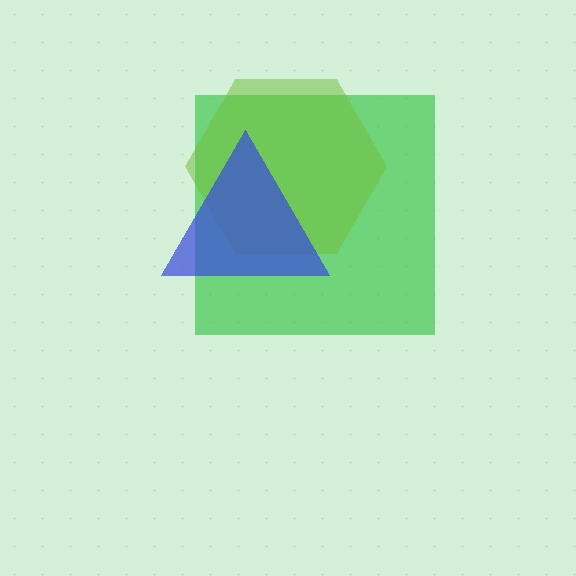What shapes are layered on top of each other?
The layered shapes are: a green square, a lime hexagon, a blue triangle.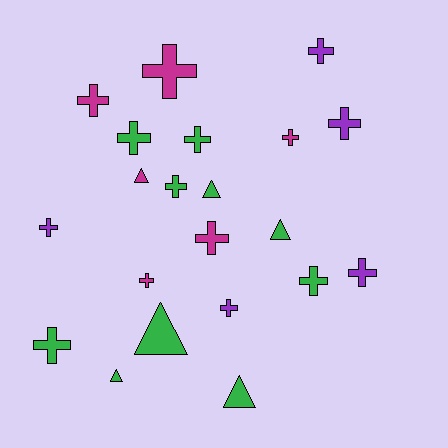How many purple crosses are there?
There are 5 purple crosses.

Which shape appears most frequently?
Cross, with 15 objects.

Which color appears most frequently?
Green, with 10 objects.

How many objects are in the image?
There are 21 objects.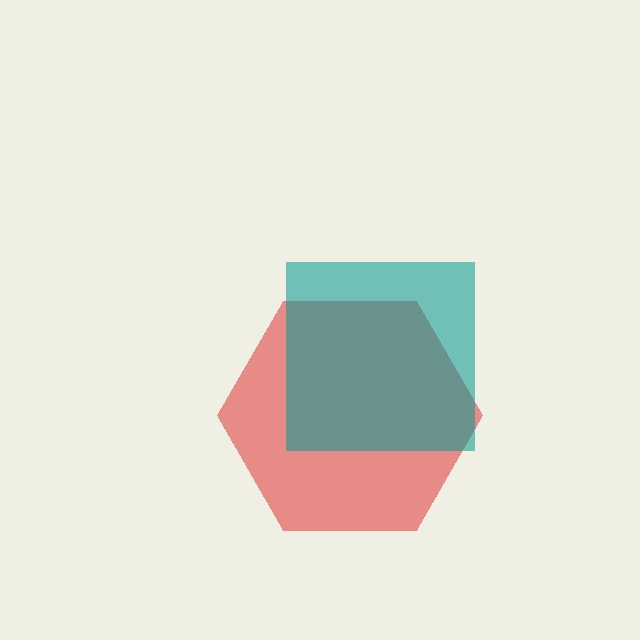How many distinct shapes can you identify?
There are 2 distinct shapes: a red hexagon, a teal square.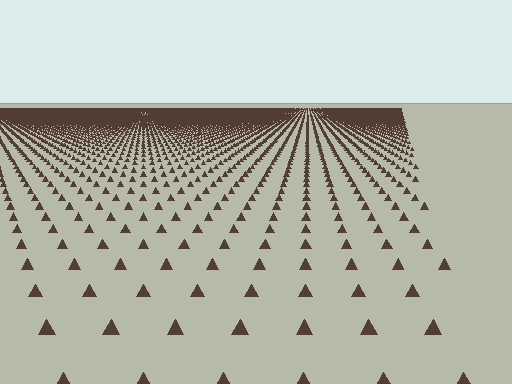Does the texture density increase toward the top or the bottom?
Density increases toward the top.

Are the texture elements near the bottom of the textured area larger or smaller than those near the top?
Larger. Near the bottom, elements are closer to the viewer and appear at a bigger on-screen size.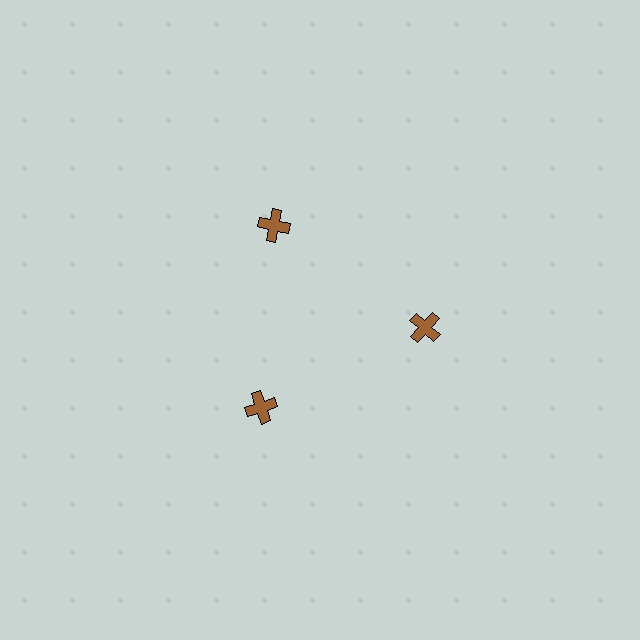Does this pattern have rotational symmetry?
Yes, this pattern has 3-fold rotational symmetry. It looks the same after rotating 120 degrees around the center.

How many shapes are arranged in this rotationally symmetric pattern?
There are 3 shapes, arranged in 3 groups of 1.